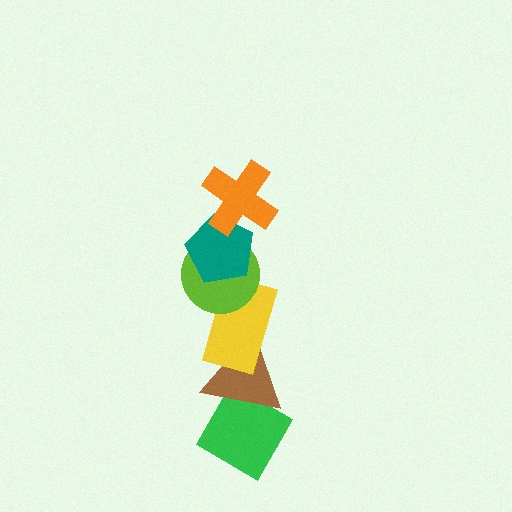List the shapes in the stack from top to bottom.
From top to bottom: the orange cross, the teal pentagon, the lime circle, the yellow rectangle, the brown triangle, the green diamond.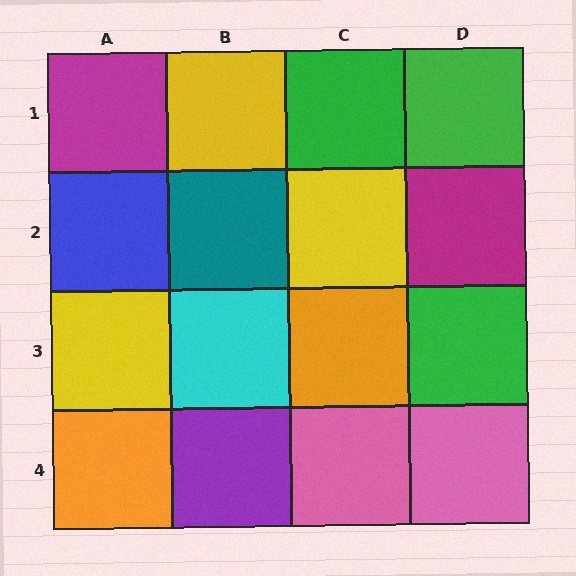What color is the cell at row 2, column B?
Teal.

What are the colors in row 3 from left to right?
Yellow, cyan, orange, green.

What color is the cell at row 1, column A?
Magenta.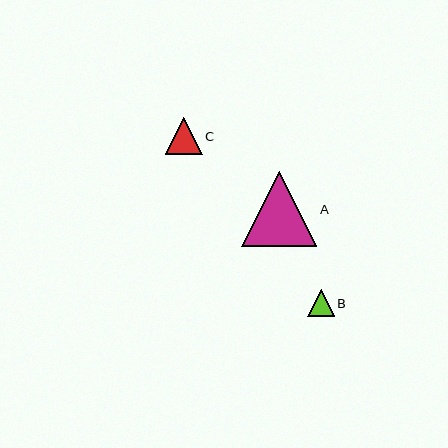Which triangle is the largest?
Triangle A is the largest with a size of approximately 75 pixels.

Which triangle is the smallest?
Triangle B is the smallest with a size of approximately 27 pixels.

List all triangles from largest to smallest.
From largest to smallest: A, C, B.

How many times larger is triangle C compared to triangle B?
Triangle C is approximately 1.4 times the size of triangle B.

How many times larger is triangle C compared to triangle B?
Triangle C is approximately 1.4 times the size of triangle B.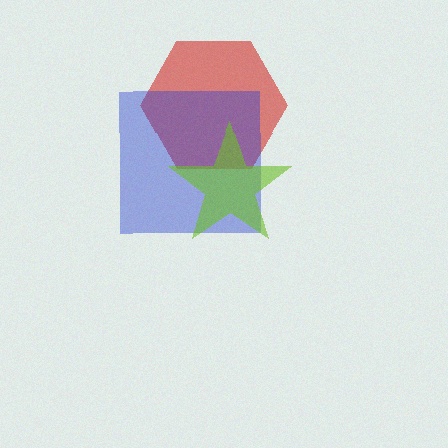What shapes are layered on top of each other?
The layered shapes are: a red hexagon, a blue square, a lime star.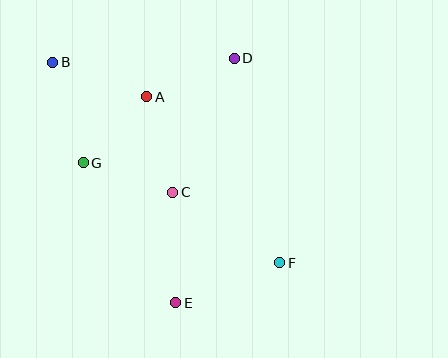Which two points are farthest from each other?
Points B and F are farthest from each other.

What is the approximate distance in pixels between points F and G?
The distance between F and G is approximately 220 pixels.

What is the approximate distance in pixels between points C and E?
The distance between C and E is approximately 111 pixels.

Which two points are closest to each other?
Points A and G are closest to each other.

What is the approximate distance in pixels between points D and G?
The distance between D and G is approximately 183 pixels.